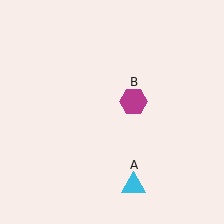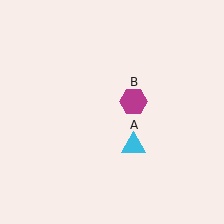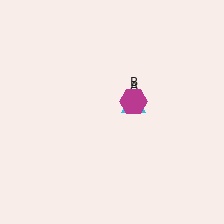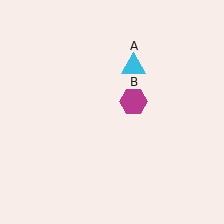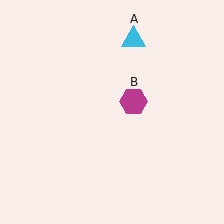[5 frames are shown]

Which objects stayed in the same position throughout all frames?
Magenta hexagon (object B) remained stationary.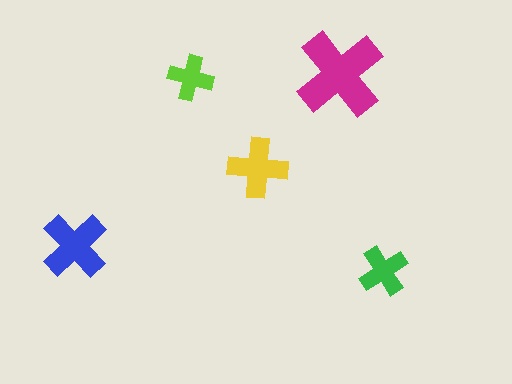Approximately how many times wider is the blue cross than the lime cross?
About 1.5 times wider.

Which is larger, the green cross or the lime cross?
The green one.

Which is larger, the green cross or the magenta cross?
The magenta one.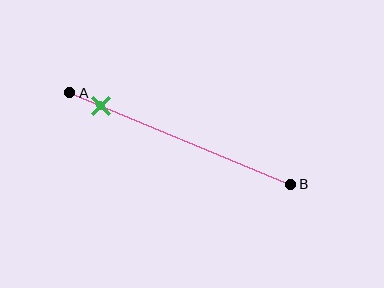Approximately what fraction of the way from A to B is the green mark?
The green mark is approximately 15% of the way from A to B.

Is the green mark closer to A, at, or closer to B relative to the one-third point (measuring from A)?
The green mark is closer to point A than the one-third point of segment AB.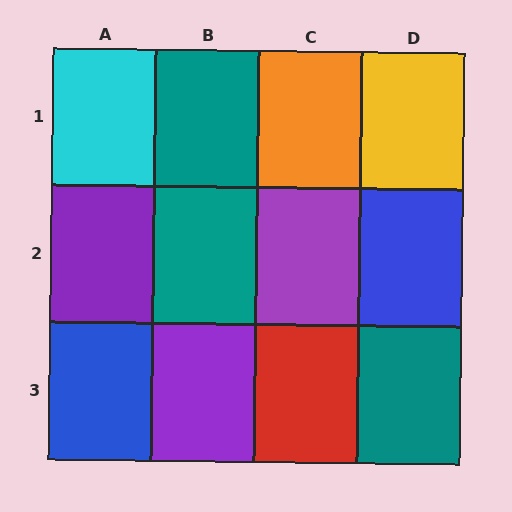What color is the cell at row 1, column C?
Orange.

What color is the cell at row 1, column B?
Teal.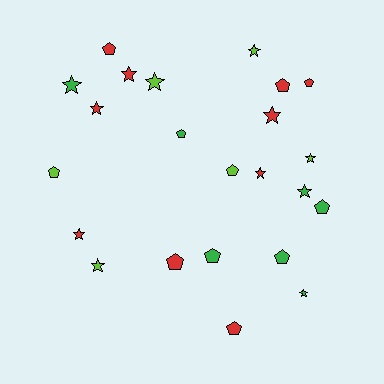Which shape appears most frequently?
Star, with 12 objects.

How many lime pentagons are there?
There are 2 lime pentagons.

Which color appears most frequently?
Red, with 10 objects.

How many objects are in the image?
There are 23 objects.